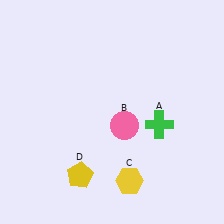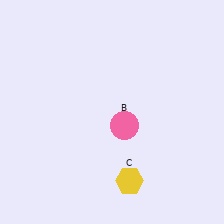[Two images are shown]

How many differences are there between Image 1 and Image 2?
There are 2 differences between the two images.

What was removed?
The green cross (A), the yellow pentagon (D) were removed in Image 2.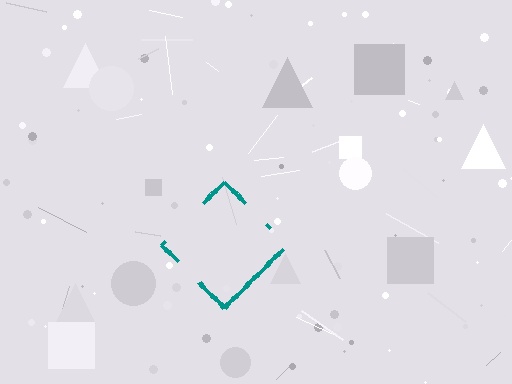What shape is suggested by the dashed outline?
The dashed outline suggests a diamond.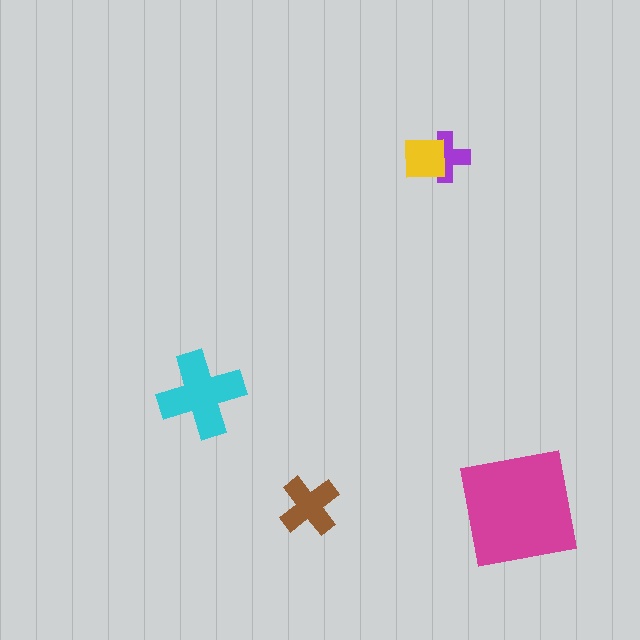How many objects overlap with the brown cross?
0 objects overlap with the brown cross.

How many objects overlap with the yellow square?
1 object overlaps with the yellow square.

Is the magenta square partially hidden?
No, no other shape covers it.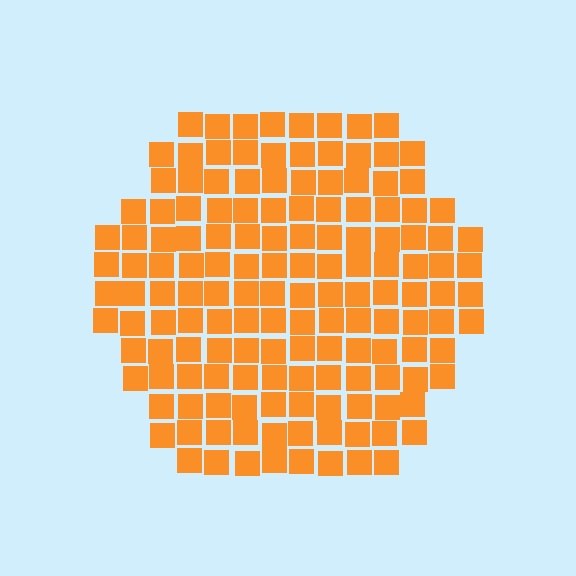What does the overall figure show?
The overall figure shows a hexagon.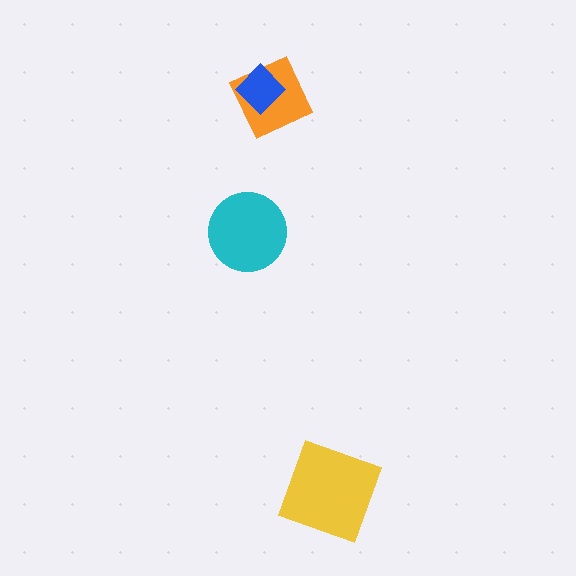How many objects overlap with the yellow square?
0 objects overlap with the yellow square.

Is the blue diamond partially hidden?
No, no other shape covers it.